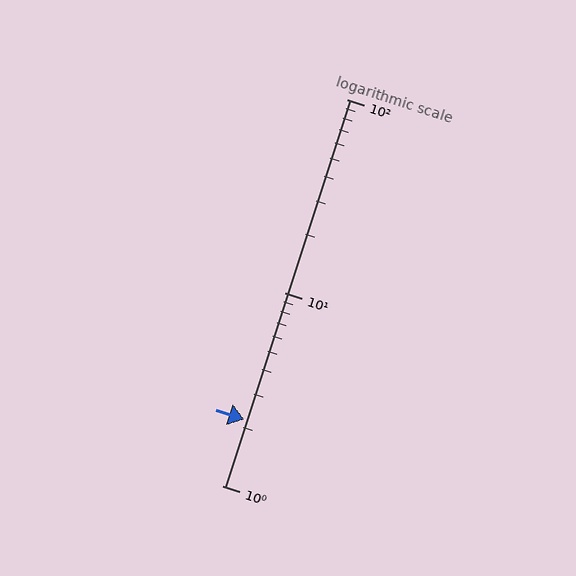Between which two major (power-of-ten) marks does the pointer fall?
The pointer is between 1 and 10.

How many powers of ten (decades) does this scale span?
The scale spans 2 decades, from 1 to 100.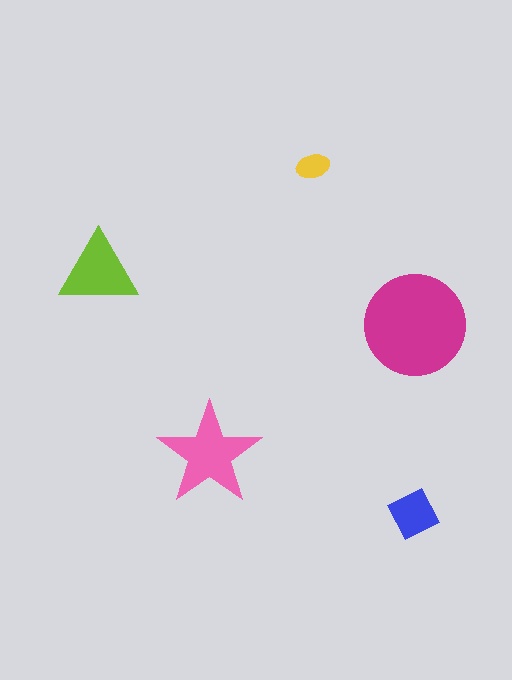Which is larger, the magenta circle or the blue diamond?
The magenta circle.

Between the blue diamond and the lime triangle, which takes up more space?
The lime triangle.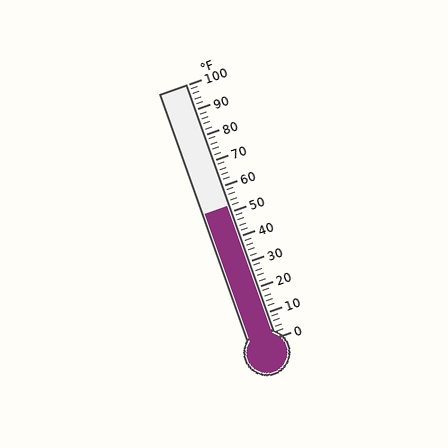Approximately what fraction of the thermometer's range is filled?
The thermometer is filled to approximately 50% of its range.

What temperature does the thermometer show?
The thermometer shows approximately 52°F.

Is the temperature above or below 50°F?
The temperature is above 50°F.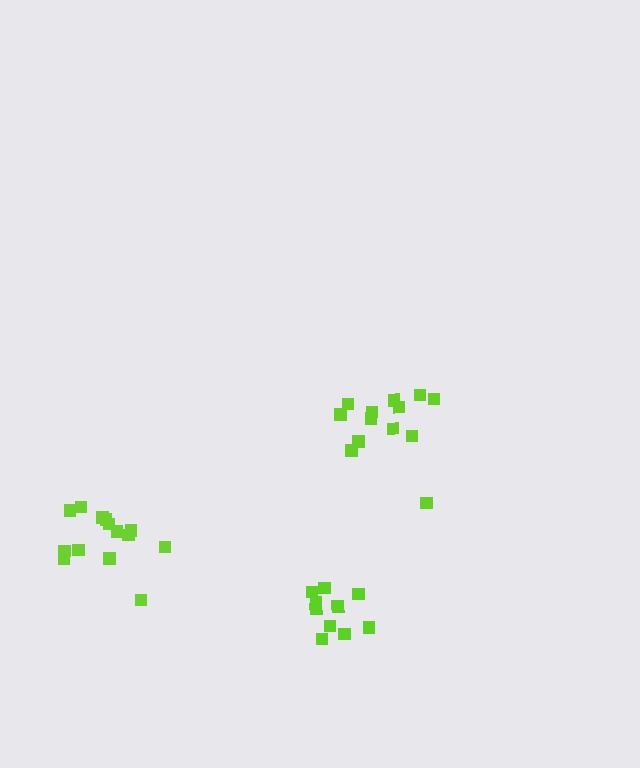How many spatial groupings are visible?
There are 3 spatial groupings.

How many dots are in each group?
Group 1: 13 dots, Group 2: 14 dots, Group 3: 10 dots (37 total).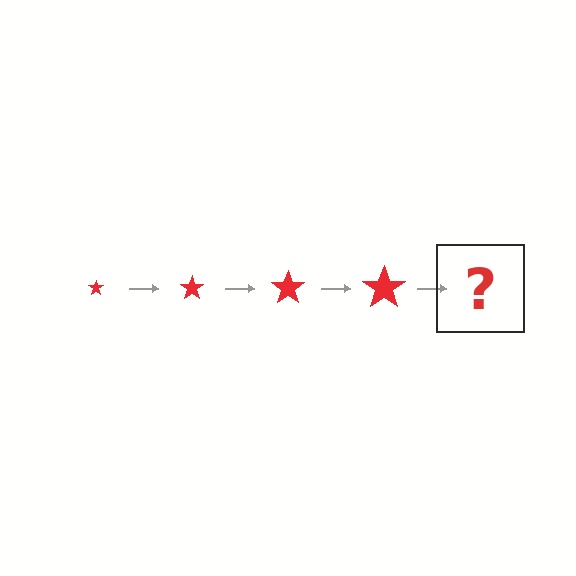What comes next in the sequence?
The next element should be a red star, larger than the previous one.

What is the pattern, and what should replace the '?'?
The pattern is that the star gets progressively larger each step. The '?' should be a red star, larger than the previous one.